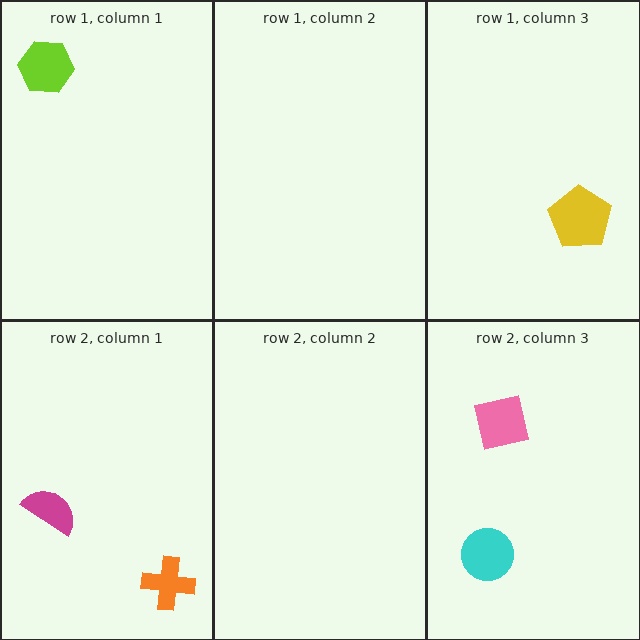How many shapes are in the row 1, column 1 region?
1.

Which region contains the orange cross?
The row 2, column 1 region.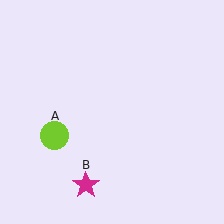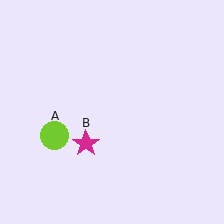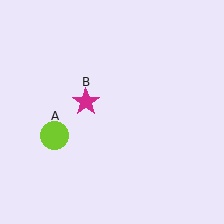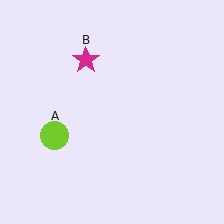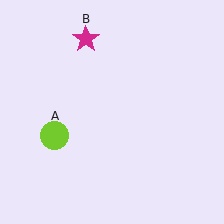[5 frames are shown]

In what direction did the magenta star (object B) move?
The magenta star (object B) moved up.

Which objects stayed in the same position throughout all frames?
Lime circle (object A) remained stationary.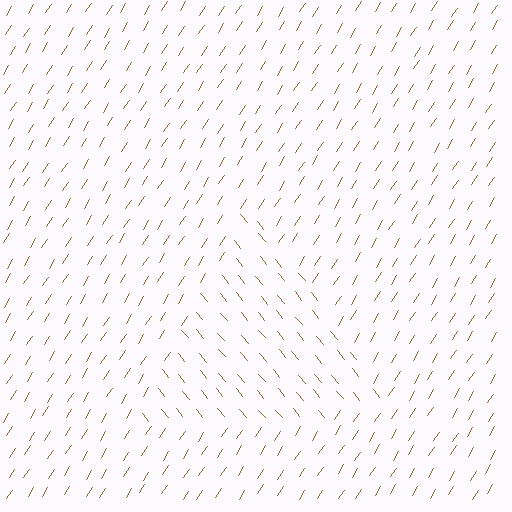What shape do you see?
I see a triangle.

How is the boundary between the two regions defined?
The boundary is defined purely by a change in line orientation (approximately 72 degrees difference). All lines are the same color and thickness.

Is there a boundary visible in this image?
Yes, there is a texture boundary formed by a change in line orientation.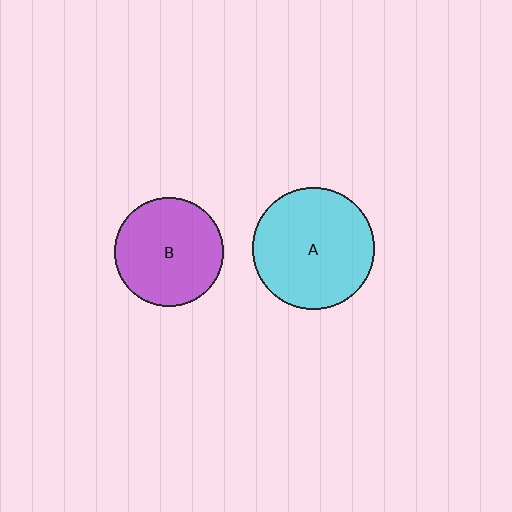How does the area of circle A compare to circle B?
Approximately 1.3 times.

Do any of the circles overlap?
No, none of the circles overlap.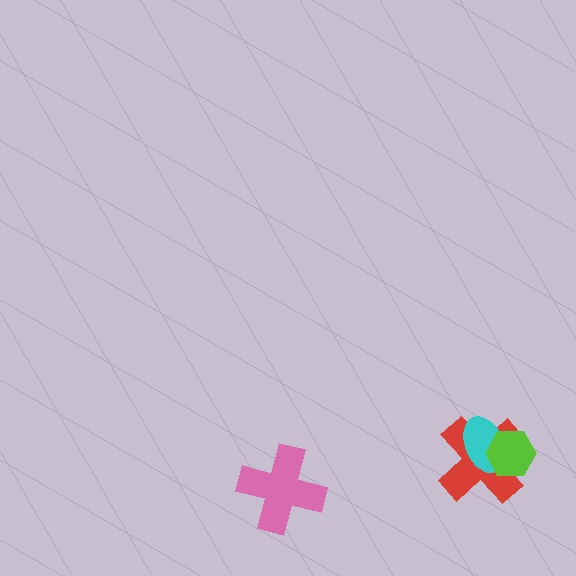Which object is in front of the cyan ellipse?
The lime hexagon is in front of the cyan ellipse.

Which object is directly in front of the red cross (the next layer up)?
The cyan ellipse is directly in front of the red cross.